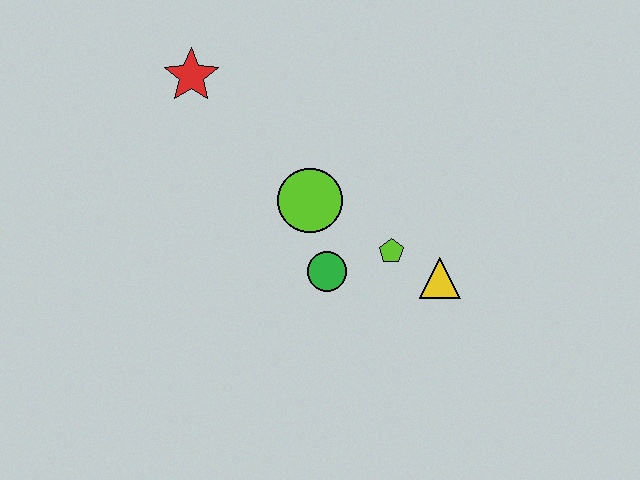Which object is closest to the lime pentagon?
The yellow triangle is closest to the lime pentagon.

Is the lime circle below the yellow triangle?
No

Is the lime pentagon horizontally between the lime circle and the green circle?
No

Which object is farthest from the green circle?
The red star is farthest from the green circle.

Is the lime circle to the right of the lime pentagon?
No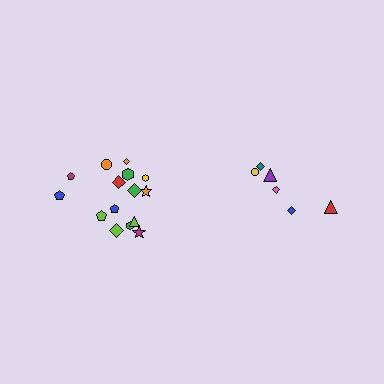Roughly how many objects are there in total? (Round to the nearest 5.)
Roughly 20 objects in total.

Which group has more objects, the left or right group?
The left group.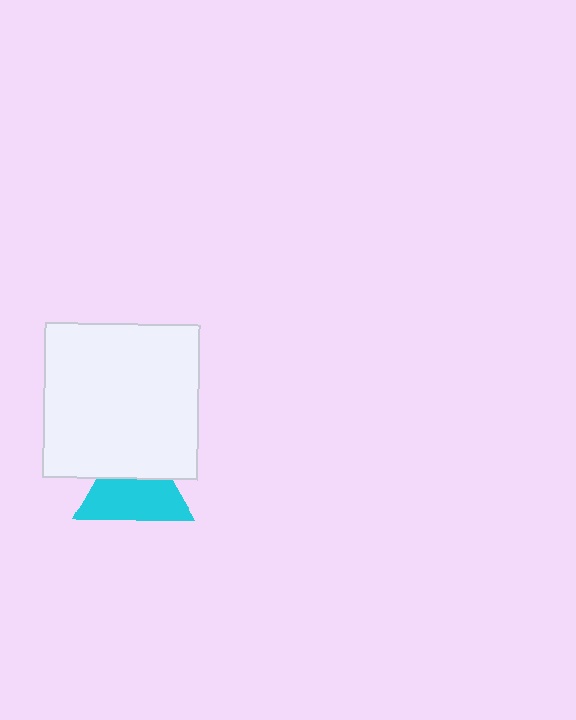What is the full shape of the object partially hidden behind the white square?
The partially hidden object is a cyan triangle.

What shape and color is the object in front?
The object in front is a white square.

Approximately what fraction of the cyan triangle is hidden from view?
Roughly 37% of the cyan triangle is hidden behind the white square.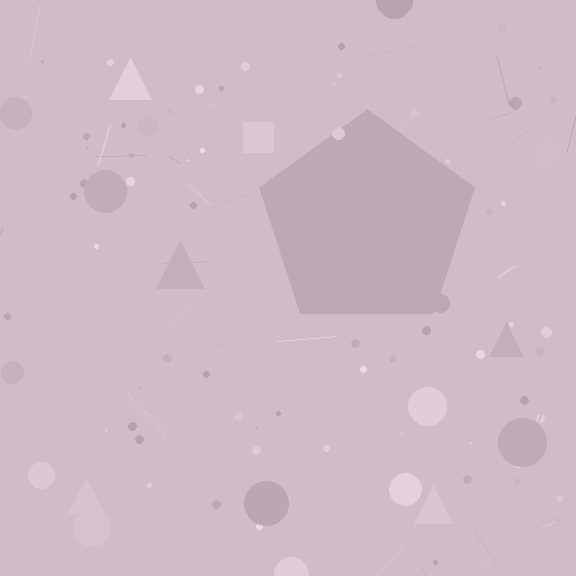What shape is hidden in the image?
A pentagon is hidden in the image.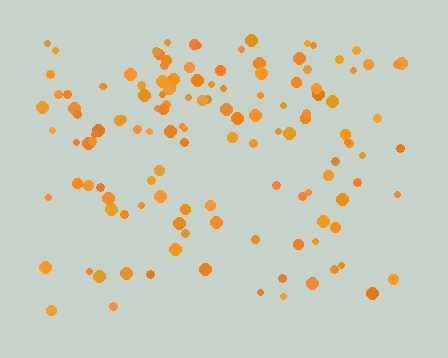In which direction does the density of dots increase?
From bottom to top, with the top side densest.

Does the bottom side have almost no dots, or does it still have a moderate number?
Still a moderate number, just noticeably fewer than the top.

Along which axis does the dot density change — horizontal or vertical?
Vertical.